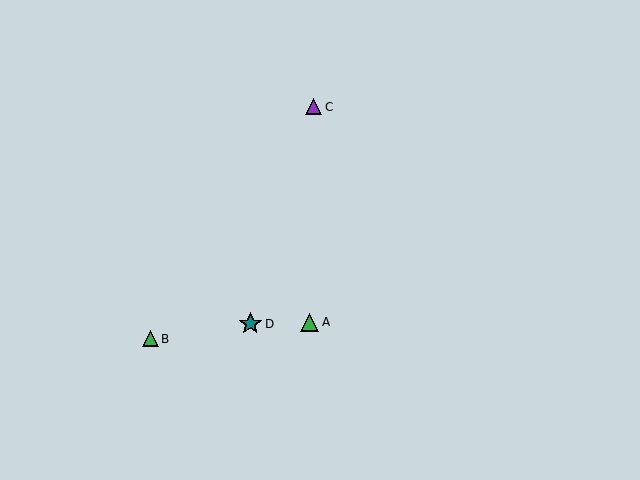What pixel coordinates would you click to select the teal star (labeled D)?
Click at (250, 324) to select the teal star D.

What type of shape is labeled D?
Shape D is a teal star.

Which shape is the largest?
The teal star (labeled D) is the largest.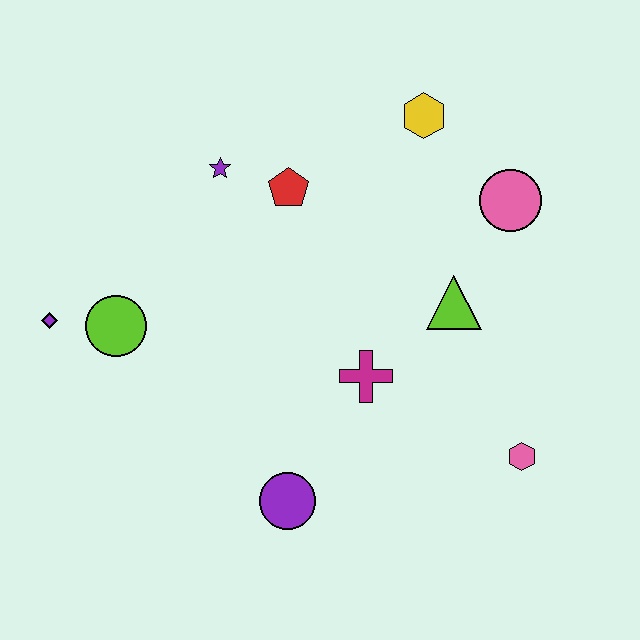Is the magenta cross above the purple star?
No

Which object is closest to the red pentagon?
The purple star is closest to the red pentagon.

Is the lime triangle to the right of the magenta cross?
Yes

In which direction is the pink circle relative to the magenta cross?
The pink circle is above the magenta cross.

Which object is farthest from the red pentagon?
The pink hexagon is farthest from the red pentagon.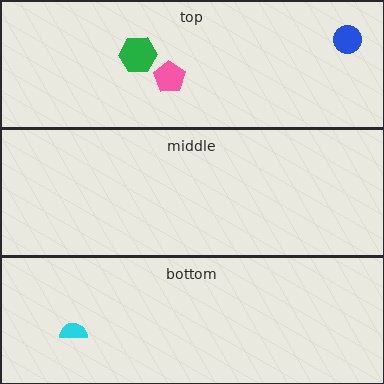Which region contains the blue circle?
The top region.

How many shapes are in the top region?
3.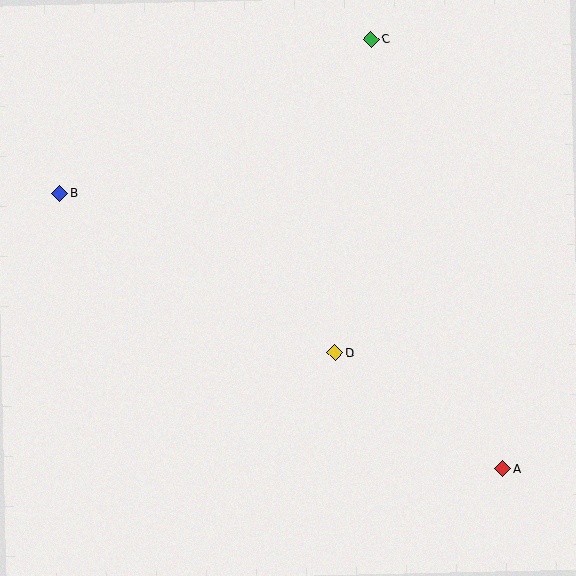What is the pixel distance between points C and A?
The distance between C and A is 449 pixels.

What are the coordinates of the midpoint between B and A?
The midpoint between B and A is at (281, 331).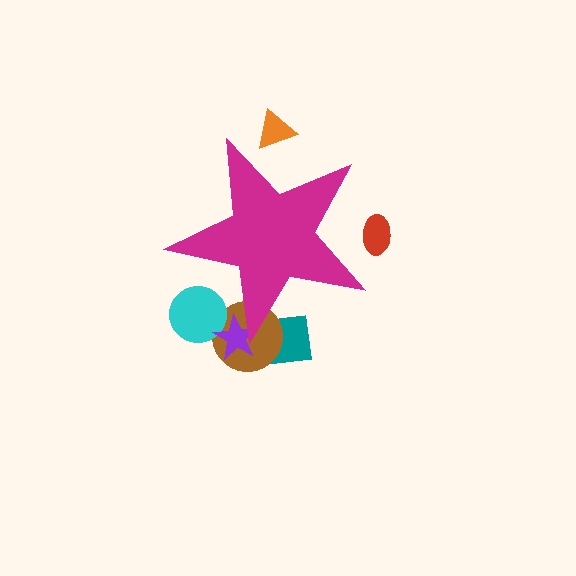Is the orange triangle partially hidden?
Yes, the orange triangle is partially hidden behind the magenta star.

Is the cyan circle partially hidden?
Yes, the cyan circle is partially hidden behind the magenta star.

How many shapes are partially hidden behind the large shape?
6 shapes are partially hidden.